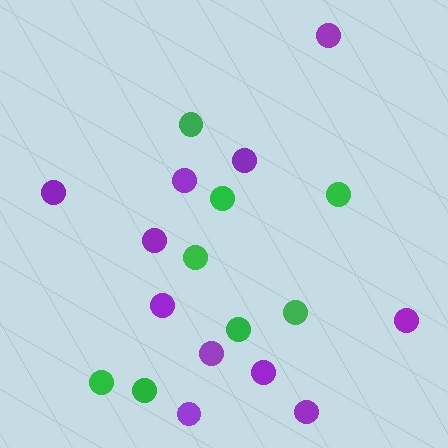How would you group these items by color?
There are 2 groups: one group of purple circles (11) and one group of green circles (8).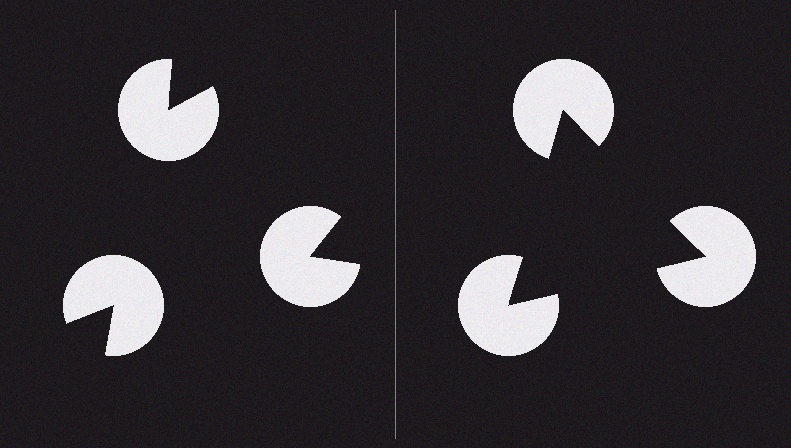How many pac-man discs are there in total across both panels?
6 — 3 on each side.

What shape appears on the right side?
An illusory triangle.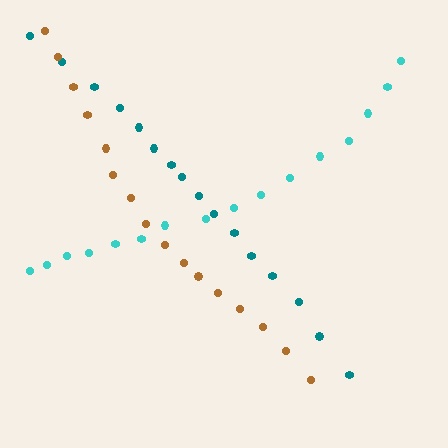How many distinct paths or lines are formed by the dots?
There are 3 distinct paths.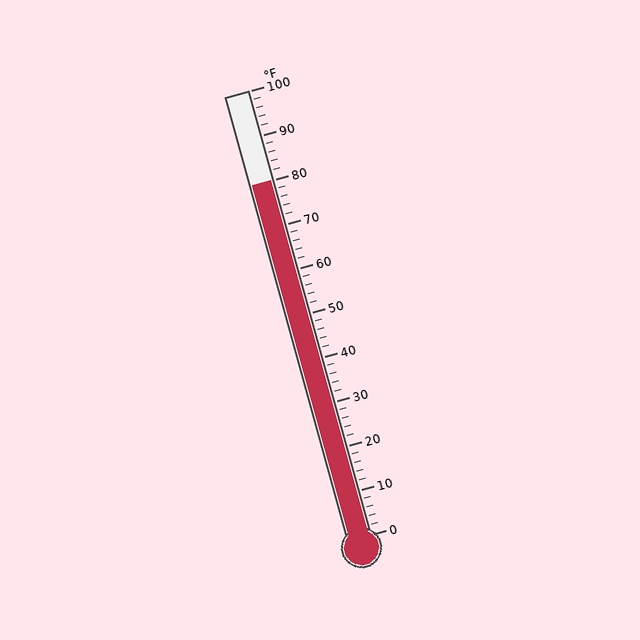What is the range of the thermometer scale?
The thermometer scale ranges from 0°F to 100°F.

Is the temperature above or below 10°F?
The temperature is above 10°F.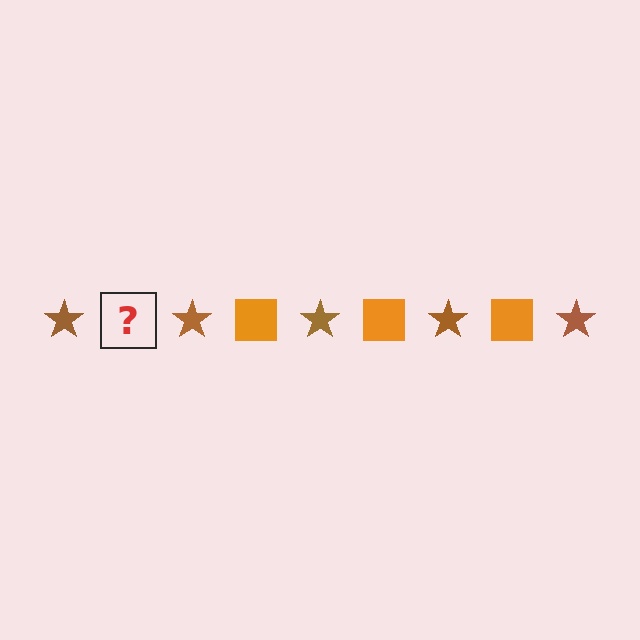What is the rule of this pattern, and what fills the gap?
The rule is that the pattern alternates between brown star and orange square. The gap should be filled with an orange square.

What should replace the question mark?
The question mark should be replaced with an orange square.